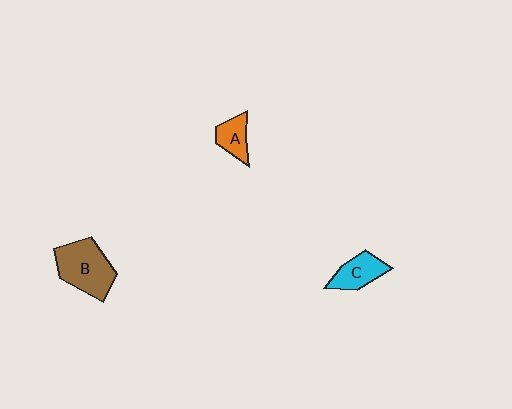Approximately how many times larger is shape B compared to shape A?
Approximately 2.2 times.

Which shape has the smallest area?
Shape A (orange).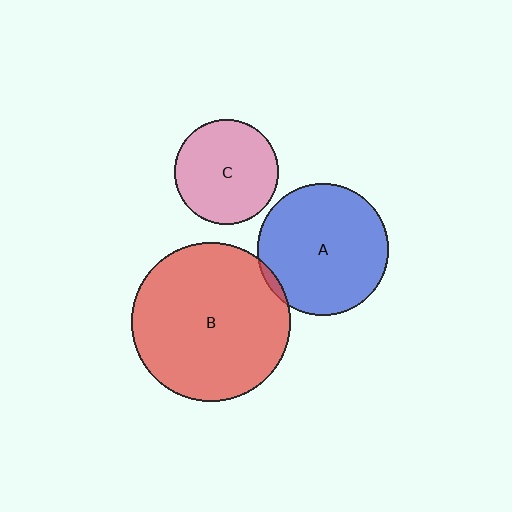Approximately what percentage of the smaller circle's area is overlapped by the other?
Approximately 5%.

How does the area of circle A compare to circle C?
Approximately 1.6 times.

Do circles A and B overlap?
Yes.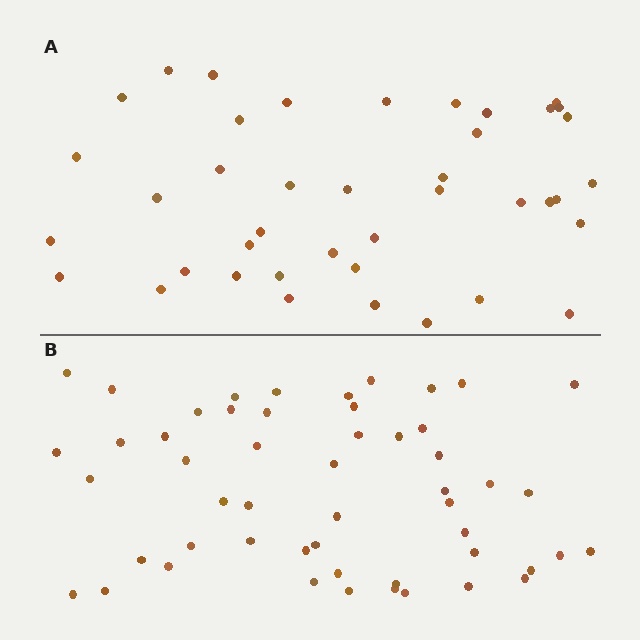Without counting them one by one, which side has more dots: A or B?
Region B (the bottom region) has more dots.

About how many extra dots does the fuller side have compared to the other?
Region B has roughly 12 or so more dots than region A.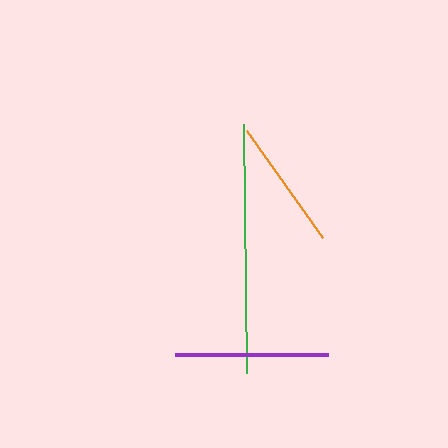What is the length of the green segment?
The green segment is approximately 249 pixels long.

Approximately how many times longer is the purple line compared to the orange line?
The purple line is approximately 1.2 times the length of the orange line.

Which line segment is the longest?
The green line is the longest at approximately 249 pixels.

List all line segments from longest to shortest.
From longest to shortest: green, purple, orange.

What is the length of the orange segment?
The orange segment is approximately 131 pixels long.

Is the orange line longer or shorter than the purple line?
The purple line is longer than the orange line.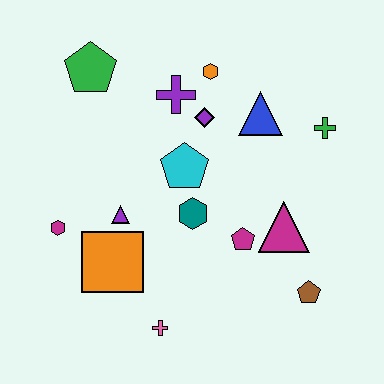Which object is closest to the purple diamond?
The purple cross is closest to the purple diamond.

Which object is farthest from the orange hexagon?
The pink cross is farthest from the orange hexagon.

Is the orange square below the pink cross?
No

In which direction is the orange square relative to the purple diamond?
The orange square is below the purple diamond.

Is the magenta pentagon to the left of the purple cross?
No